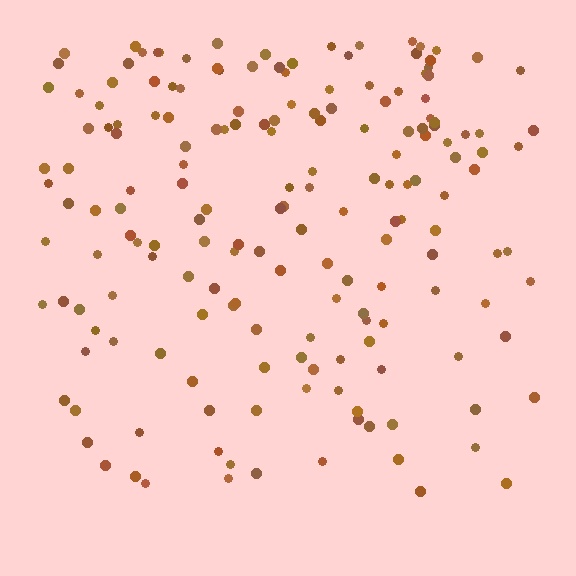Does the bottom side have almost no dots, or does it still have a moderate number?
Still a moderate number, just noticeably fewer than the top.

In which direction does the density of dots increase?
From bottom to top, with the top side densest.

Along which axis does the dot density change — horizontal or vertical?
Vertical.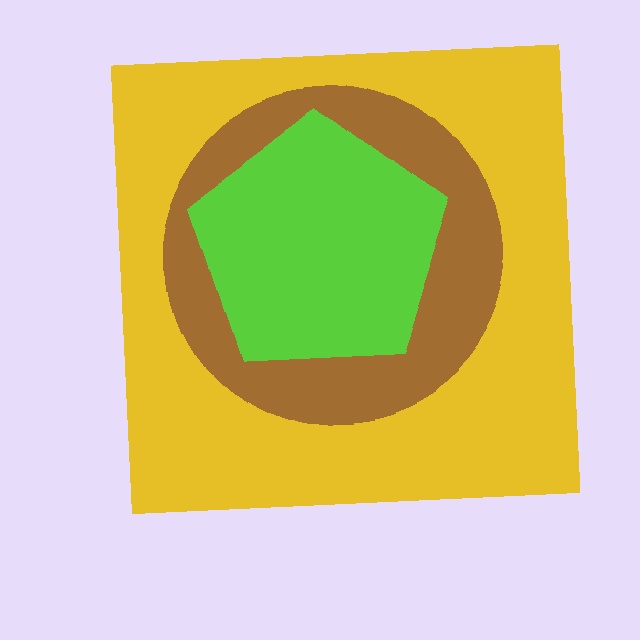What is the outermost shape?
The yellow square.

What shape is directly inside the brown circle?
The lime pentagon.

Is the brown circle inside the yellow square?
Yes.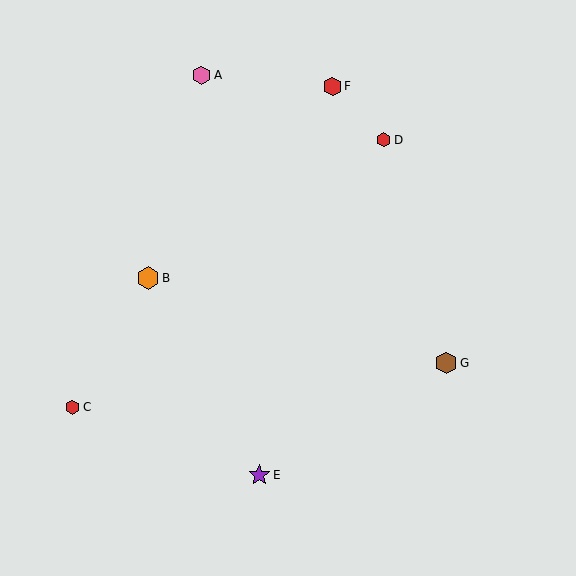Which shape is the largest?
The orange hexagon (labeled B) is the largest.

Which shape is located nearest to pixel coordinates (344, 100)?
The red hexagon (labeled F) at (332, 86) is nearest to that location.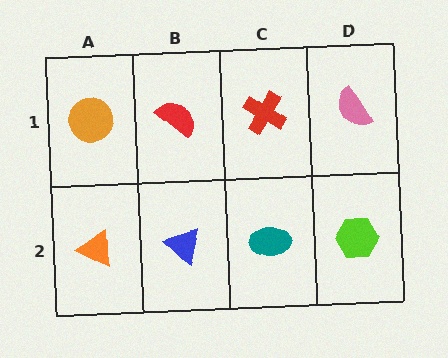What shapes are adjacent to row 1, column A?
An orange triangle (row 2, column A), a red semicircle (row 1, column B).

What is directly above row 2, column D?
A pink semicircle.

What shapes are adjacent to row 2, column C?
A red cross (row 1, column C), a blue triangle (row 2, column B), a lime hexagon (row 2, column D).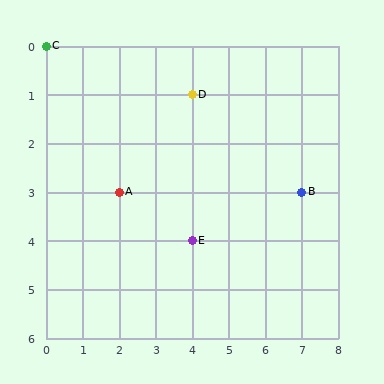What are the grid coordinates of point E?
Point E is at grid coordinates (4, 4).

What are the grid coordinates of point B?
Point B is at grid coordinates (7, 3).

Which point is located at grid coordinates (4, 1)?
Point D is at (4, 1).